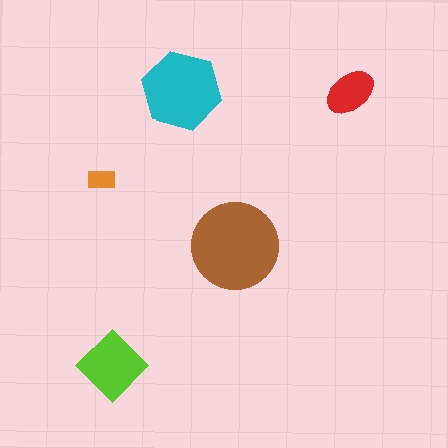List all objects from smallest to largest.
The orange rectangle, the red ellipse, the lime diamond, the cyan hexagon, the brown circle.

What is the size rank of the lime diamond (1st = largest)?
3rd.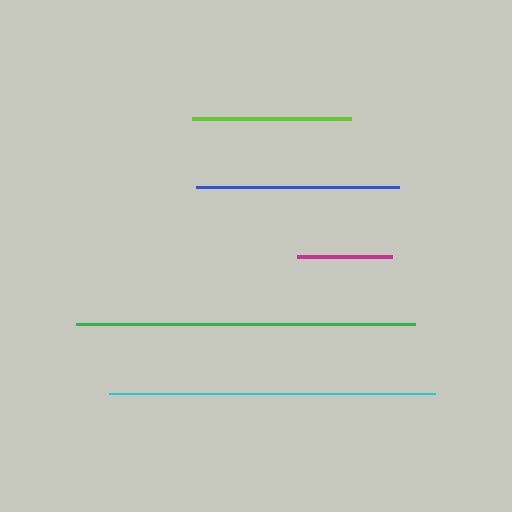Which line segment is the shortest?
The magenta line is the shortest at approximately 95 pixels.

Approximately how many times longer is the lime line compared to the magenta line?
The lime line is approximately 1.7 times the length of the magenta line.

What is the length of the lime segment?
The lime segment is approximately 160 pixels long.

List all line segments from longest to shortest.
From longest to shortest: green, cyan, blue, lime, magenta.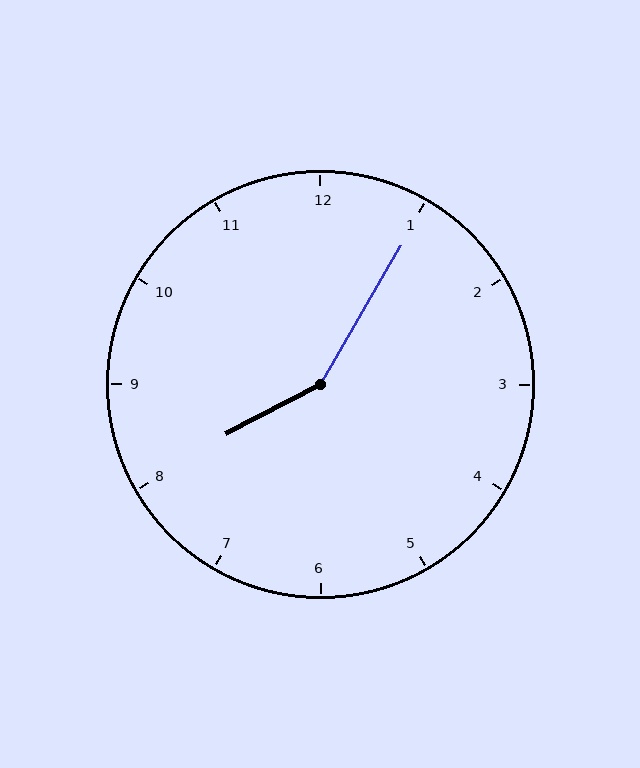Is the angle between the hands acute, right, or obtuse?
It is obtuse.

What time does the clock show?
8:05.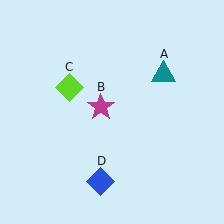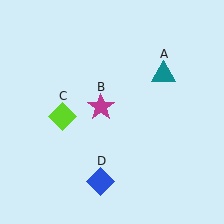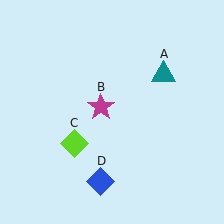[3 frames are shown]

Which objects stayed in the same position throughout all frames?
Teal triangle (object A) and magenta star (object B) and blue diamond (object D) remained stationary.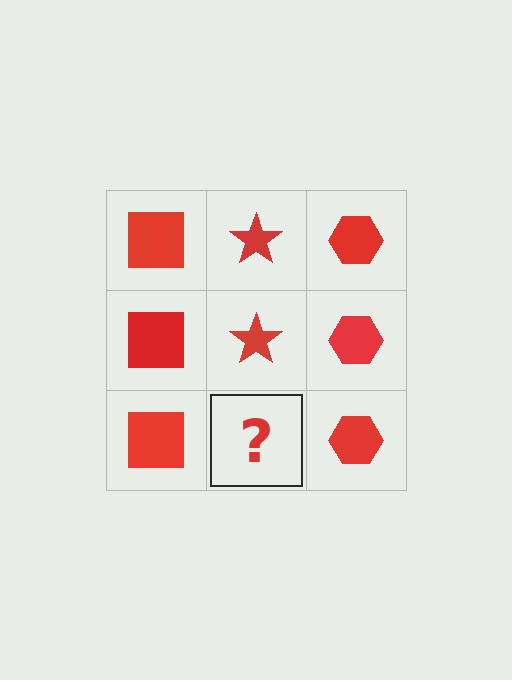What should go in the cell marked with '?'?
The missing cell should contain a red star.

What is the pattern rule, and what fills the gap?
The rule is that each column has a consistent shape. The gap should be filled with a red star.